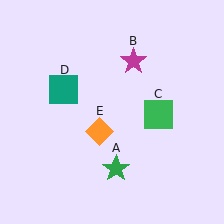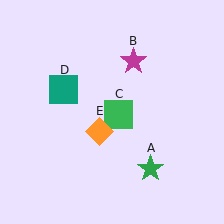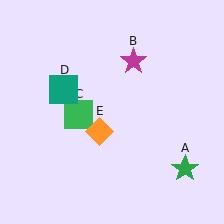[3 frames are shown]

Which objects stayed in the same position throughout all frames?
Magenta star (object B) and teal square (object D) and orange diamond (object E) remained stationary.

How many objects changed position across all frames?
2 objects changed position: green star (object A), green square (object C).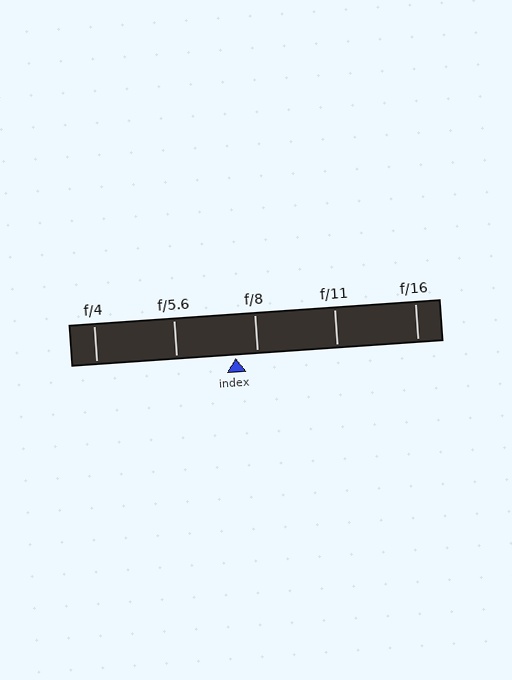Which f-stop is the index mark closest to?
The index mark is closest to f/8.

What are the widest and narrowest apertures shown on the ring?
The widest aperture shown is f/4 and the narrowest is f/16.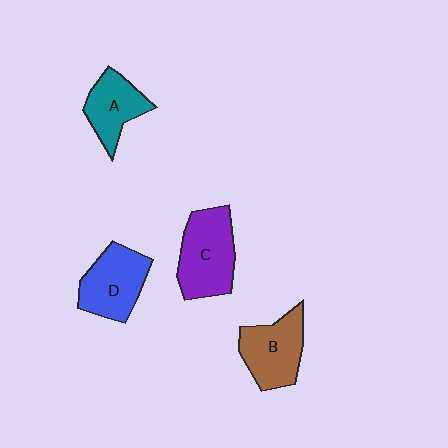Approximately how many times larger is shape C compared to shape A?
Approximately 1.4 times.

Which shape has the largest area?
Shape C (purple).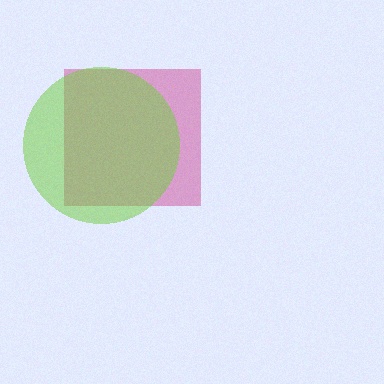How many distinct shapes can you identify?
There are 2 distinct shapes: a magenta square, a lime circle.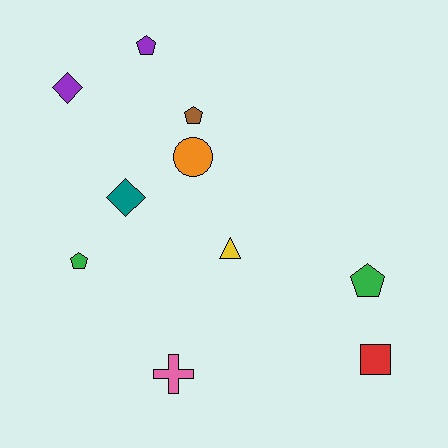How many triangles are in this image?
There is 1 triangle.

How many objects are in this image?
There are 10 objects.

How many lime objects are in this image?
There are no lime objects.